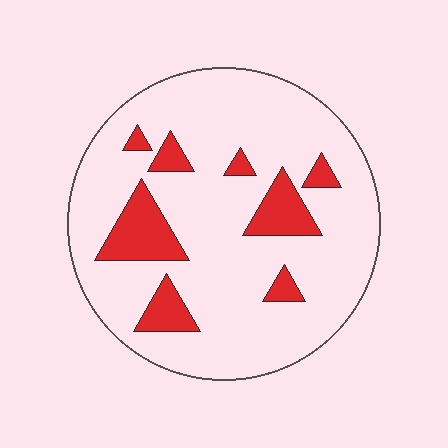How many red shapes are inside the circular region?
8.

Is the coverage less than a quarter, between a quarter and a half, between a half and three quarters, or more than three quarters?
Less than a quarter.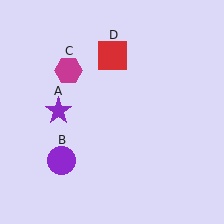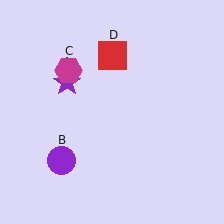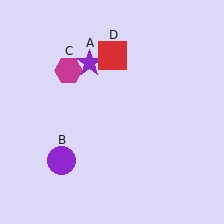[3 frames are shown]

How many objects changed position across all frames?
1 object changed position: purple star (object A).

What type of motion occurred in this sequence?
The purple star (object A) rotated clockwise around the center of the scene.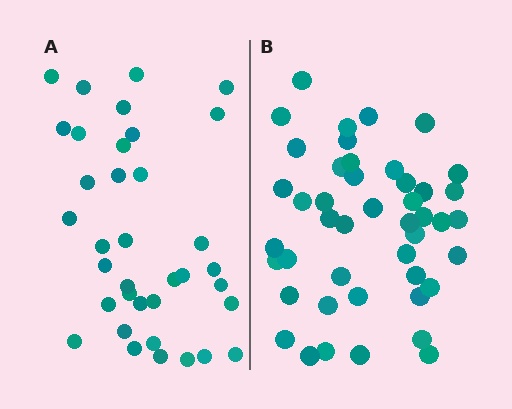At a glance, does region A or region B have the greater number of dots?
Region B (the right region) has more dots.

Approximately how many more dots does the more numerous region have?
Region B has roughly 8 or so more dots than region A.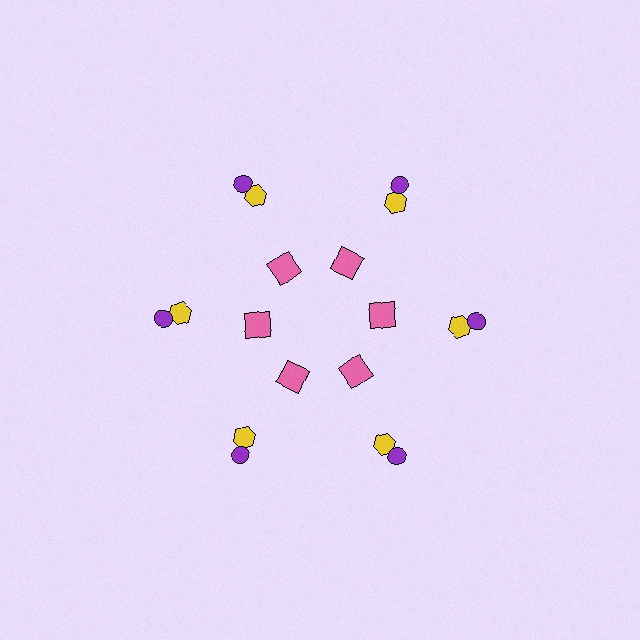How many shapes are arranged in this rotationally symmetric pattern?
There are 18 shapes, arranged in 6 groups of 3.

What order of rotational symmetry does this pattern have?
This pattern has 6-fold rotational symmetry.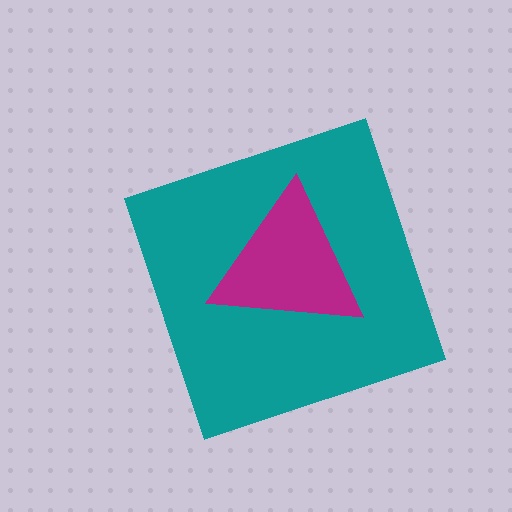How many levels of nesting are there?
2.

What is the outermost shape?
The teal diamond.